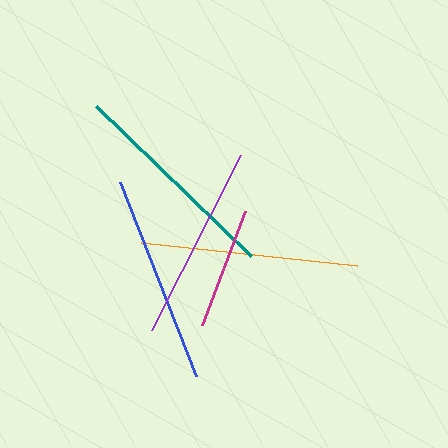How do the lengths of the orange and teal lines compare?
The orange and teal lines are approximately the same length.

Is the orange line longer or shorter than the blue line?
The orange line is longer than the blue line.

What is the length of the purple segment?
The purple segment is approximately 196 pixels long.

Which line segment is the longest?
The orange line is the longest at approximately 218 pixels.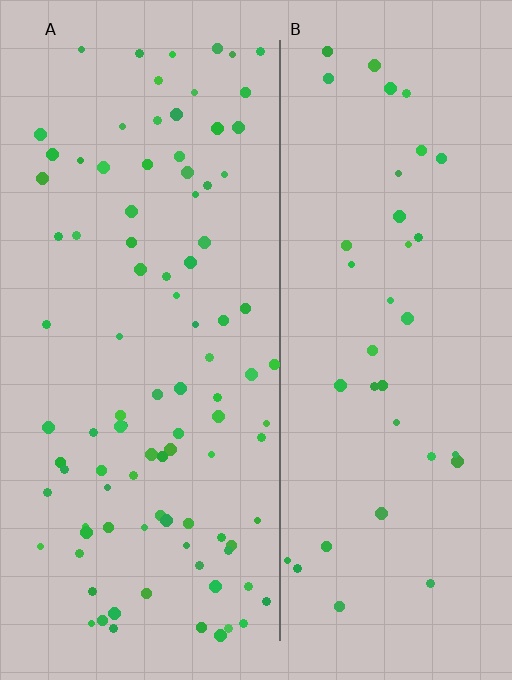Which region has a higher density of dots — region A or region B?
A (the left).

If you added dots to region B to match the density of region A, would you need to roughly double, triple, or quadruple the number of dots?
Approximately triple.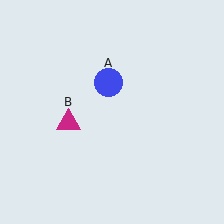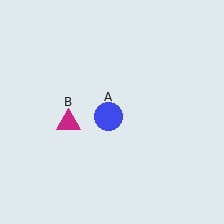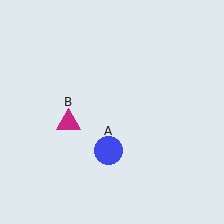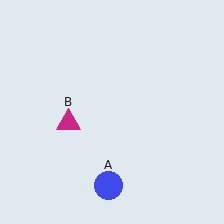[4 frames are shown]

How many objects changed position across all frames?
1 object changed position: blue circle (object A).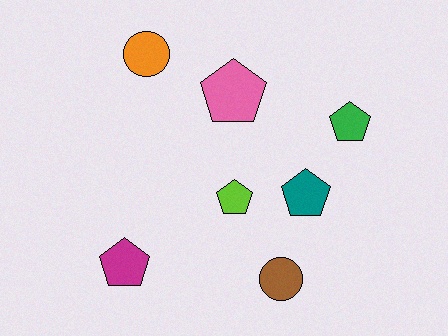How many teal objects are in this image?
There is 1 teal object.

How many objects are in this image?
There are 7 objects.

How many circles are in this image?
There are 2 circles.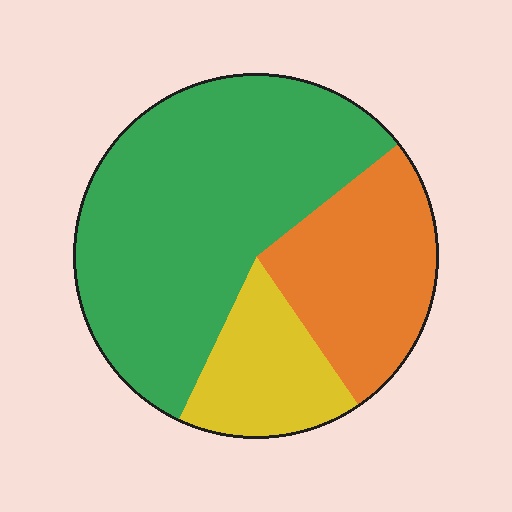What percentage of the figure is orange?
Orange covers about 25% of the figure.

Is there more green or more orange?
Green.